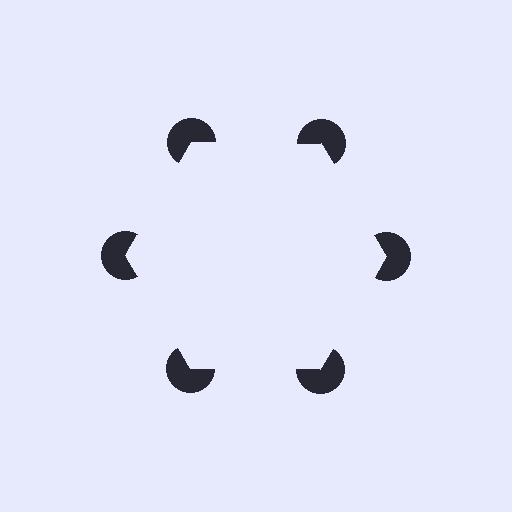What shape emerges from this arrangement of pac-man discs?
An illusory hexagon — its edges are inferred from the aligned wedge cuts in the pac-man discs, not physically drawn.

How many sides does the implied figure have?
6 sides.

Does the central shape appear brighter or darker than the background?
It typically appears slightly brighter than the background, even though no actual brightness change is drawn.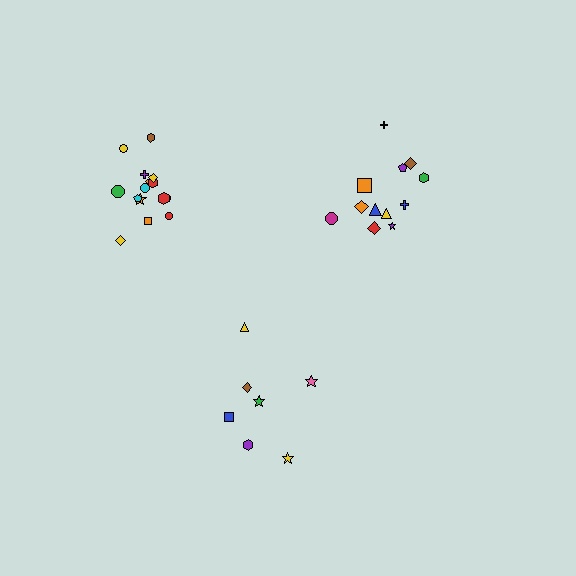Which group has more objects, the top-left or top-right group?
The top-left group.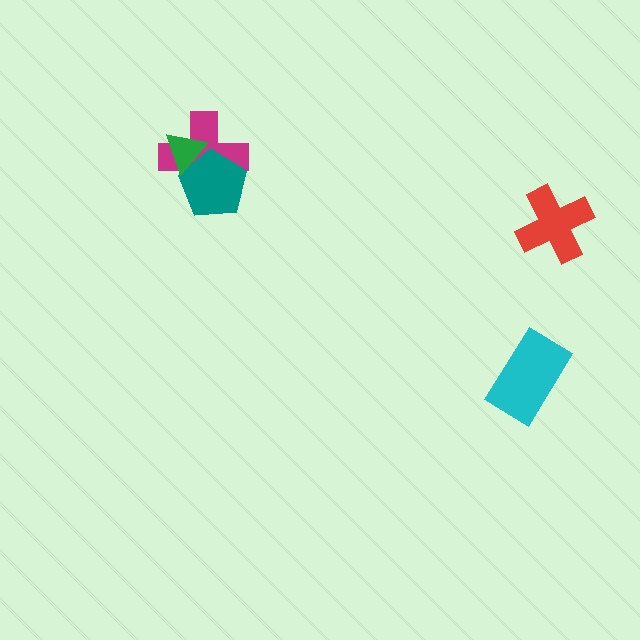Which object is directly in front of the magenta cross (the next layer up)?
The teal pentagon is directly in front of the magenta cross.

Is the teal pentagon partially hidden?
Yes, it is partially covered by another shape.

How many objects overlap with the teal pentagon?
2 objects overlap with the teal pentagon.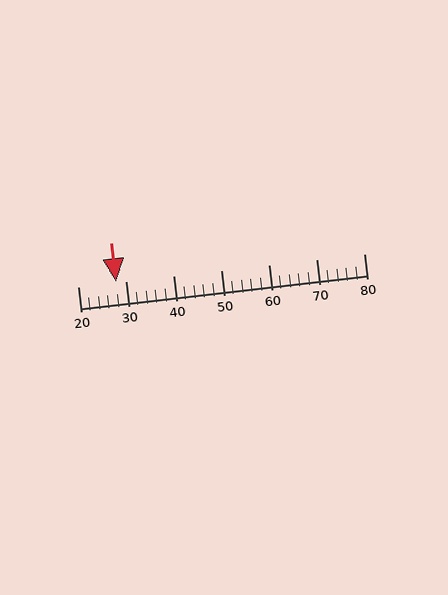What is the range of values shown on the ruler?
The ruler shows values from 20 to 80.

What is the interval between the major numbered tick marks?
The major tick marks are spaced 10 units apart.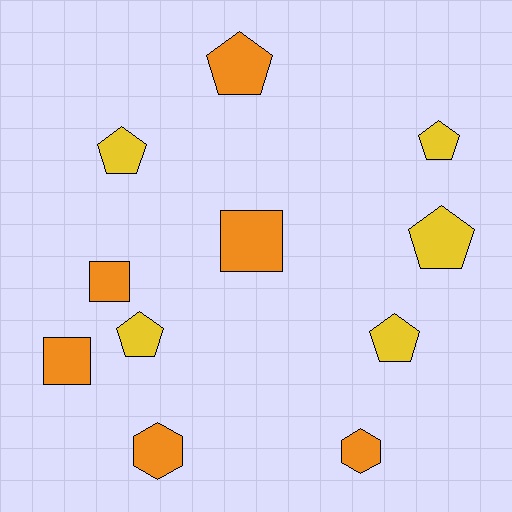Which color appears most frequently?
Orange, with 6 objects.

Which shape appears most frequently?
Pentagon, with 6 objects.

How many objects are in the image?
There are 11 objects.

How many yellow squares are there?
There are no yellow squares.